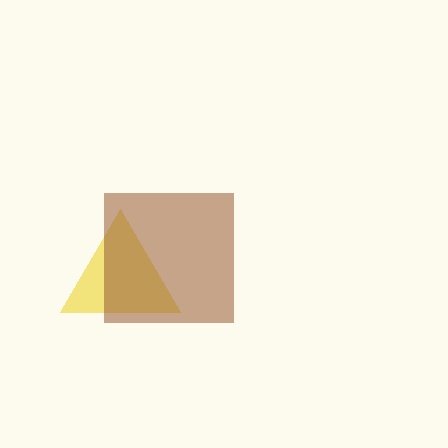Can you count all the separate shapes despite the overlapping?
Yes, there are 2 separate shapes.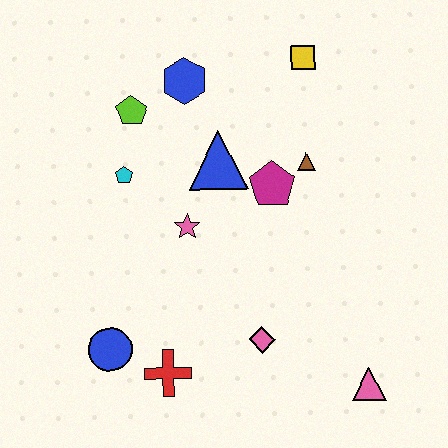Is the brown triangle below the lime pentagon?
Yes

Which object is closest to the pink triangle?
The pink diamond is closest to the pink triangle.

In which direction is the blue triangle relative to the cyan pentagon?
The blue triangle is to the right of the cyan pentagon.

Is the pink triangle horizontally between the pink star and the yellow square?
No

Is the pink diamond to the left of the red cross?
No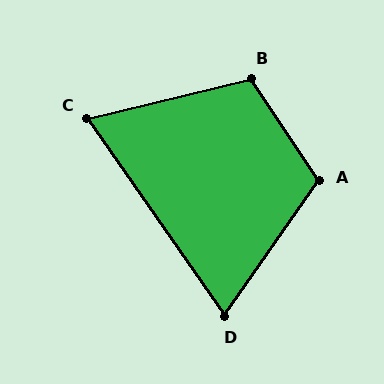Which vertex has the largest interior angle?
A, at approximately 111 degrees.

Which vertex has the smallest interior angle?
C, at approximately 69 degrees.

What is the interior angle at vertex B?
Approximately 110 degrees (obtuse).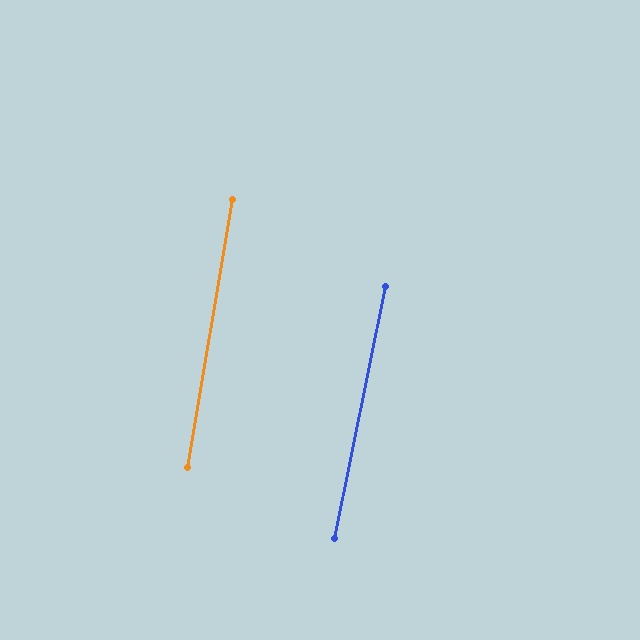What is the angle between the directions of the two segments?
Approximately 2 degrees.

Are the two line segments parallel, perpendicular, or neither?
Parallel — their directions differ by only 2.0°.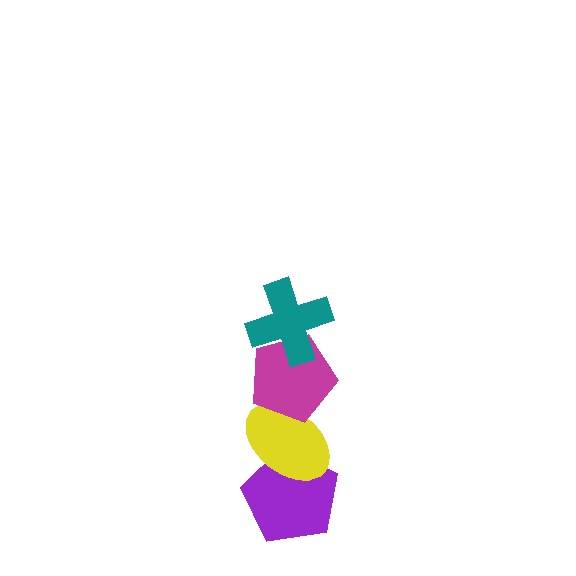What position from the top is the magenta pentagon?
The magenta pentagon is 2nd from the top.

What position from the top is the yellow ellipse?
The yellow ellipse is 3rd from the top.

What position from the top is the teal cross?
The teal cross is 1st from the top.